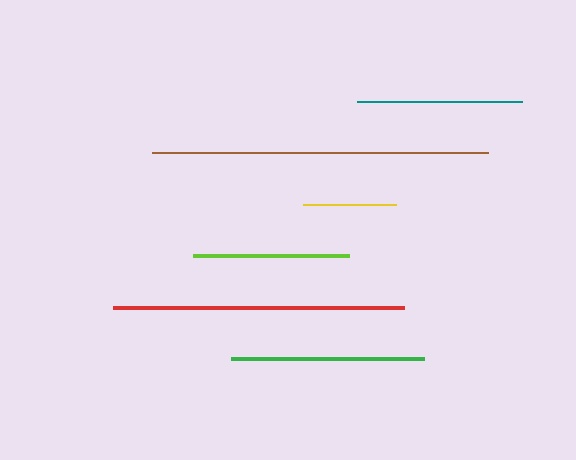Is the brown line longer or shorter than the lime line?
The brown line is longer than the lime line.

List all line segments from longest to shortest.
From longest to shortest: brown, red, green, teal, lime, yellow.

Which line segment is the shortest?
The yellow line is the shortest at approximately 94 pixels.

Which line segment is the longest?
The brown line is the longest at approximately 337 pixels.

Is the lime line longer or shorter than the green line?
The green line is longer than the lime line.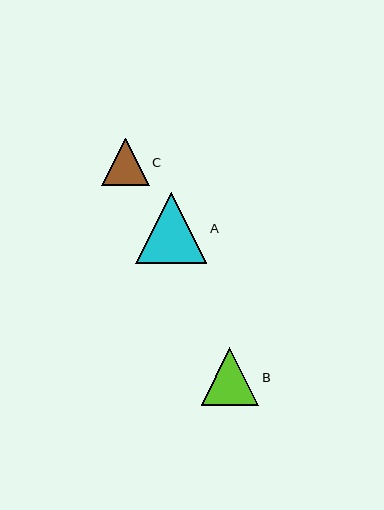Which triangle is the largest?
Triangle A is the largest with a size of approximately 71 pixels.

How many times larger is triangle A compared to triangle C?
Triangle A is approximately 1.5 times the size of triangle C.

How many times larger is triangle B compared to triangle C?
Triangle B is approximately 1.2 times the size of triangle C.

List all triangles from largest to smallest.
From largest to smallest: A, B, C.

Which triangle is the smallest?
Triangle C is the smallest with a size of approximately 48 pixels.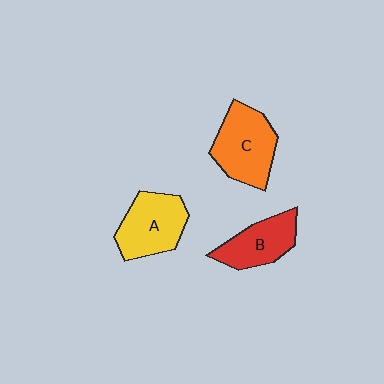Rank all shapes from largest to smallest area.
From largest to smallest: C (orange), A (yellow), B (red).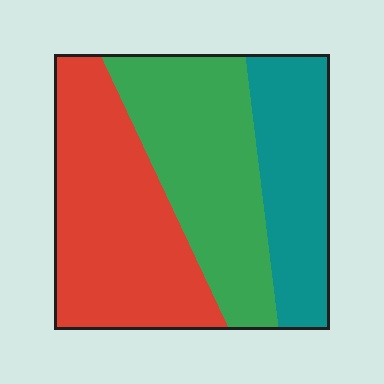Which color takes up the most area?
Red, at roughly 40%.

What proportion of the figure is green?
Green takes up between a quarter and a half of the figure.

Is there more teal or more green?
Green.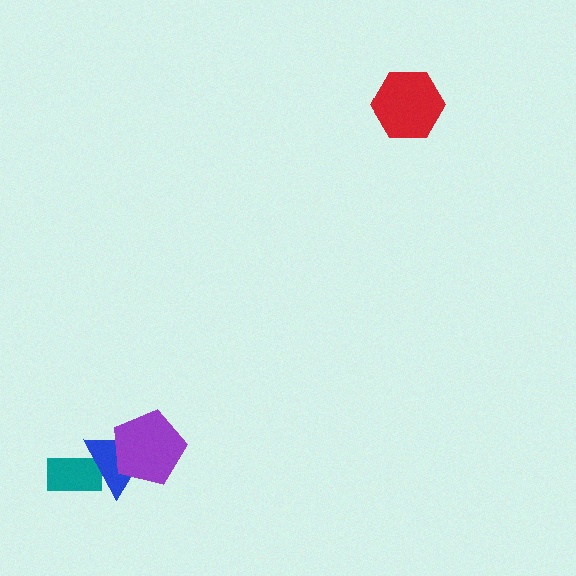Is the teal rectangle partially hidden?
Yes, it is partially covered by another shape.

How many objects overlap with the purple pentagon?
1 object overlaps with the purple pentagon.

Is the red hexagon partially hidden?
No, no other shape covers it.